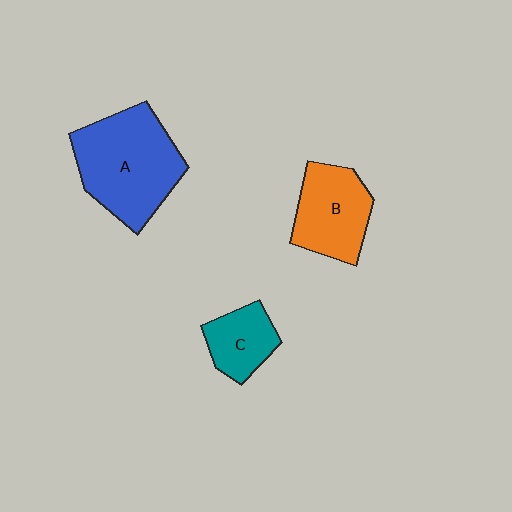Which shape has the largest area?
Shape A (blue).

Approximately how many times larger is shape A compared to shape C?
Approximately 2.3 times.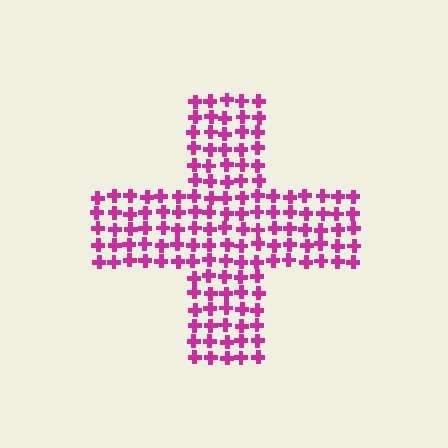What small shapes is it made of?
It is made of small crosses.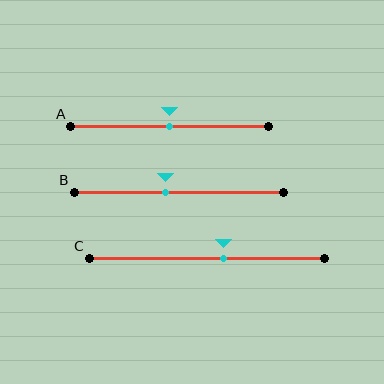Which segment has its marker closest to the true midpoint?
Segment A has its marker closest to the true midpoint.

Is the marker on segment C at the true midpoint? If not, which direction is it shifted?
No, the marker on segment C is shifted to the right by about 7% of the segment length.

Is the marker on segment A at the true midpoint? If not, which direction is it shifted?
Yes, the marker on segment A is at the true midpoint.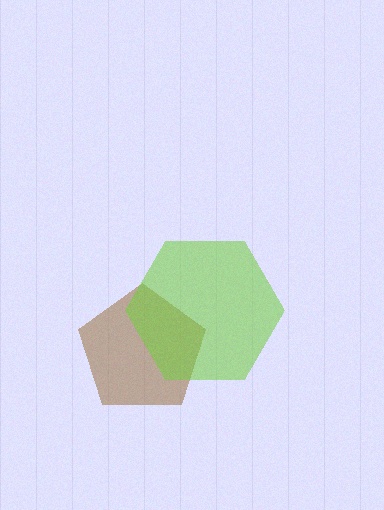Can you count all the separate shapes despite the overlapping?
Yes, there are 2 separate shapes.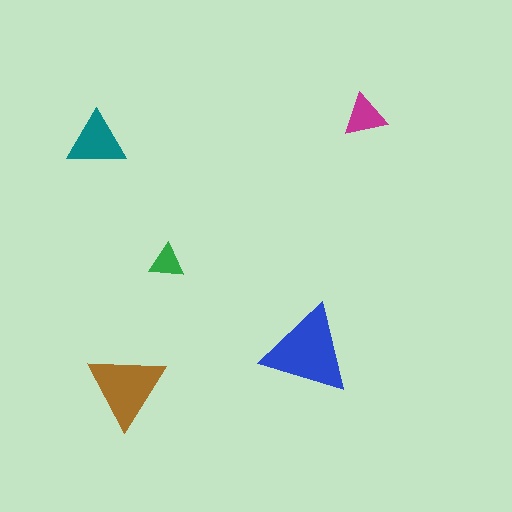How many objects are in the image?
There are 5 objects in the image.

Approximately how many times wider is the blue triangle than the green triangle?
About 2.5 times wider.